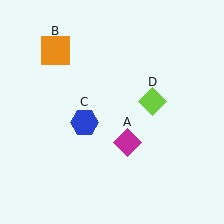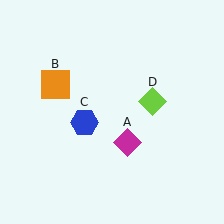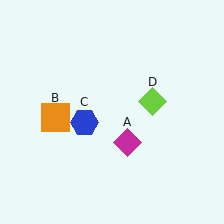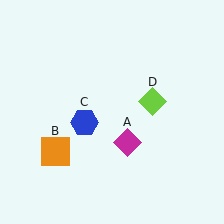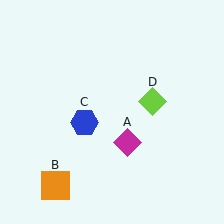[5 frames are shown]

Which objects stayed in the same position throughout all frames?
Magenta diamond (object A) and blue hexagon (object C) and lime diamond (object D) remained stationary.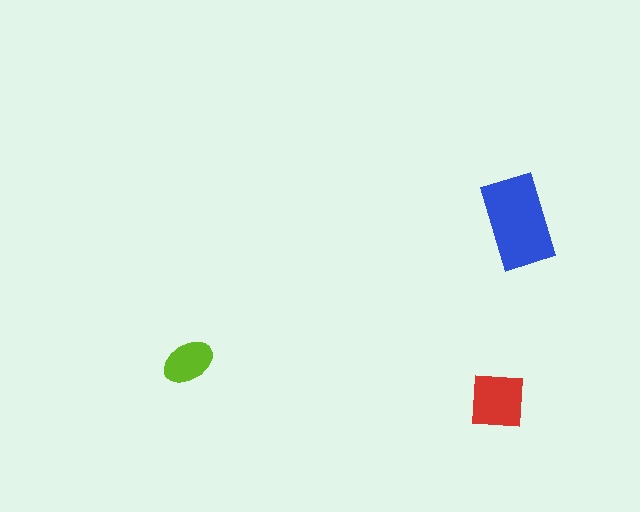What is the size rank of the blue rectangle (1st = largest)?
1st.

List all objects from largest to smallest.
The blue rectangle, the red square, the lime ellipse.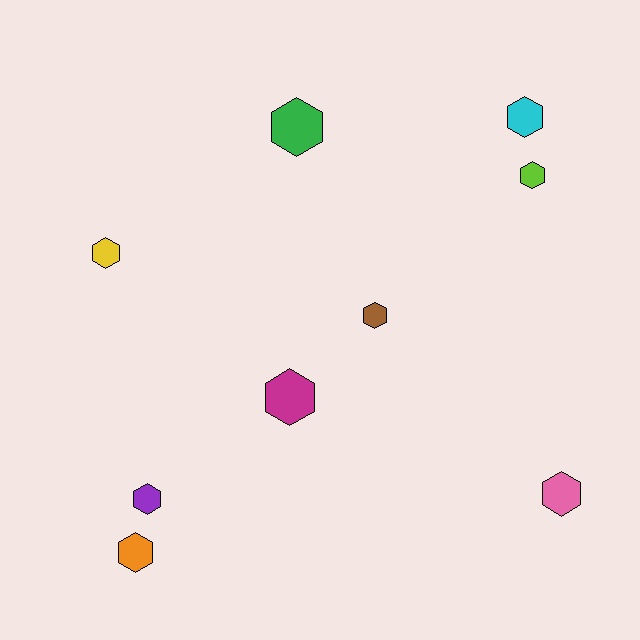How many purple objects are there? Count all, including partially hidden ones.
There is 1 purple object.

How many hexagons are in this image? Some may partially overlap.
There are 9 hexagons.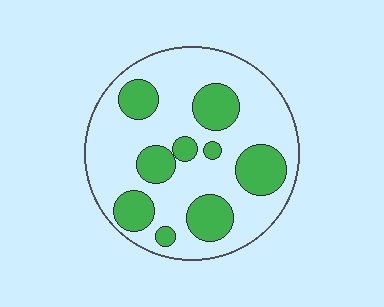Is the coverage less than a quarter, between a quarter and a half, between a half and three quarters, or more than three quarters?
Between a quarter and a half.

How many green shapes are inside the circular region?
9.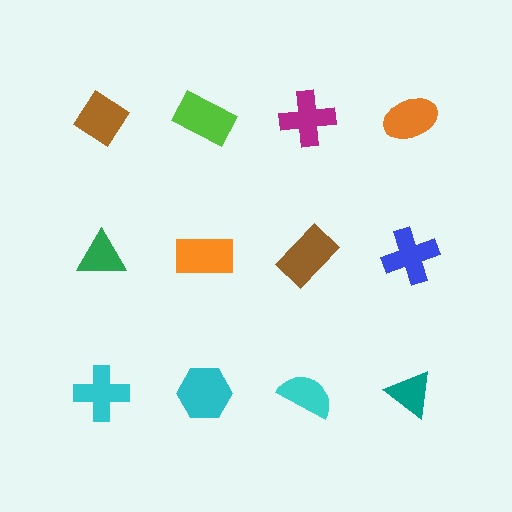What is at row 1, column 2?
A lime rectangle.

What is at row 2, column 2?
An orange rectangle.